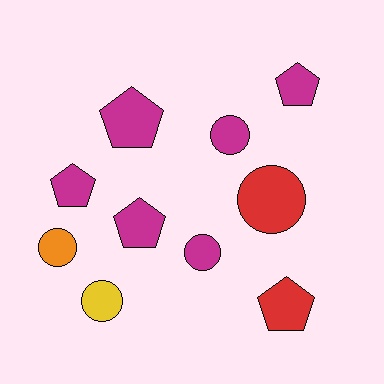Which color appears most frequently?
Magenta, with 6 objects.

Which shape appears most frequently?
Pentagon, with 5 objects.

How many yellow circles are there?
There is 1 yellow circle.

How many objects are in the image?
There are 10 objects.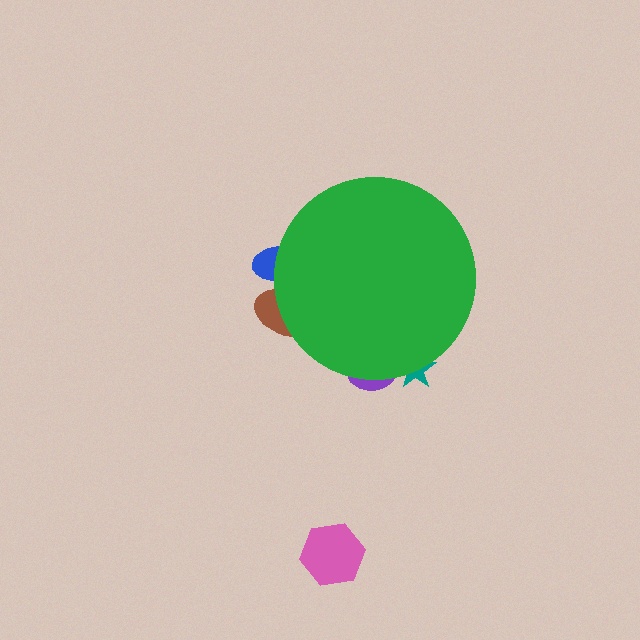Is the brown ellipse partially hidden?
Yes, the brown ellipse is partially hidden behind the green circle.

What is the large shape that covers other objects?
A green circle.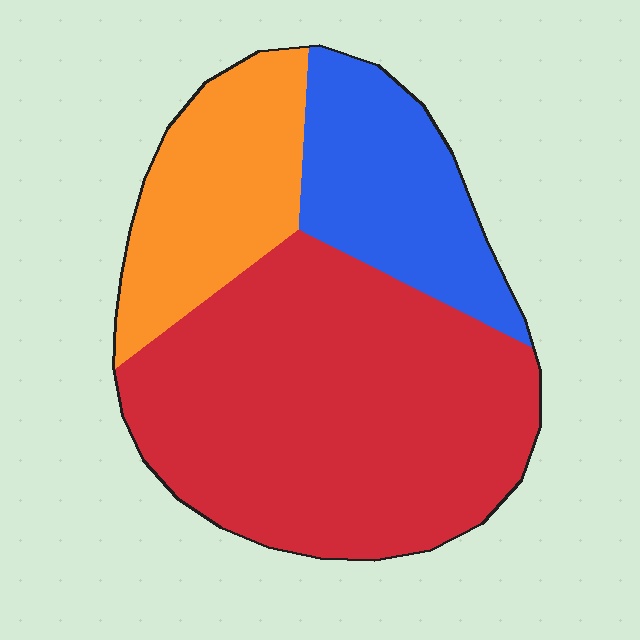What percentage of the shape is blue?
Blue takes up about one fifth (1/5) of the shape.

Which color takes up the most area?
Red, at roughly 60%.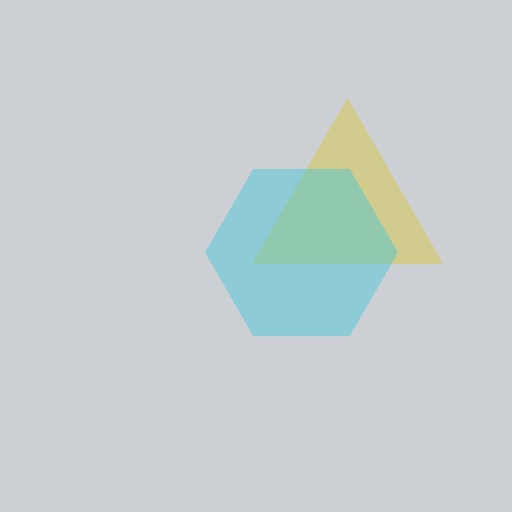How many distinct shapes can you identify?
There are 2 distinct shapes: a yellow triangle, a cyan hexagon.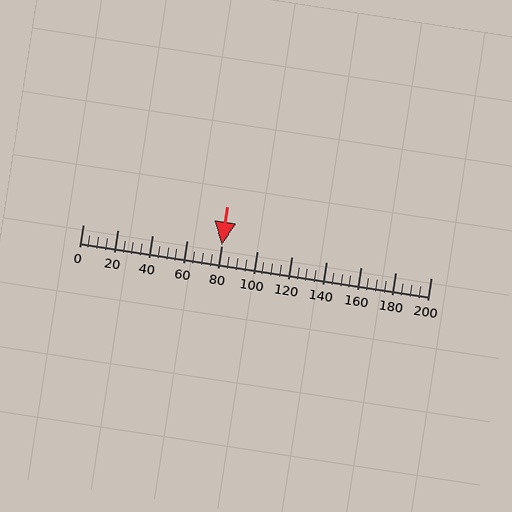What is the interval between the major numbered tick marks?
The major tick marks are spaced 20 units apart.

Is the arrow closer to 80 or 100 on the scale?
The arrow is closer to 80.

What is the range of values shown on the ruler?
The ruler shows values from 0 to 200.